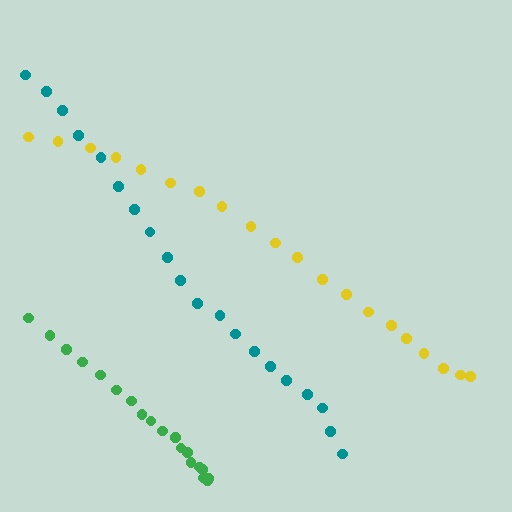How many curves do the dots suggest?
There are 3 distinct paths.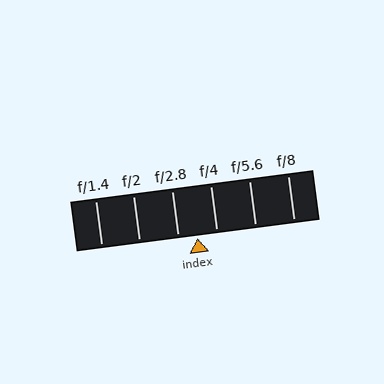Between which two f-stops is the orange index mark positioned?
The index mark is between f/2.8 and f/4.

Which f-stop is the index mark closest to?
The index mark is closest to f/2.8.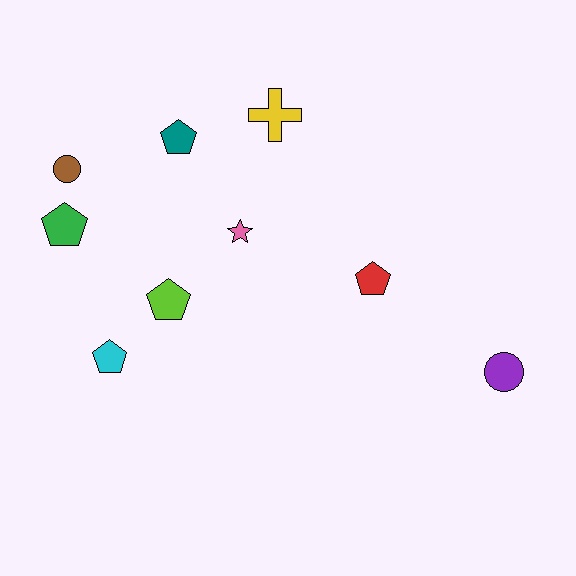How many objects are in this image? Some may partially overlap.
There are 9 objects.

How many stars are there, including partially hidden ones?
There is 1 star.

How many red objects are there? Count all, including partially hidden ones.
There is 1 red object.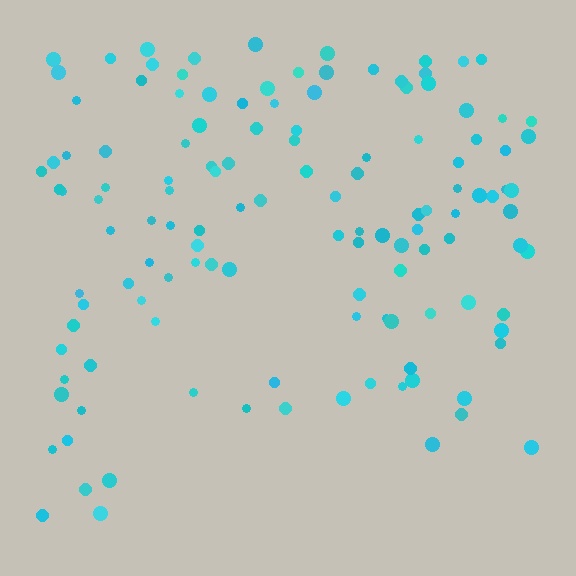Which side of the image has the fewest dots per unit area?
The bottom.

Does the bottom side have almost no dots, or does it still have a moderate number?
Still a moderate number, just noticeably fewer than the top.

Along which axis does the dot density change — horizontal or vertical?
Vertical.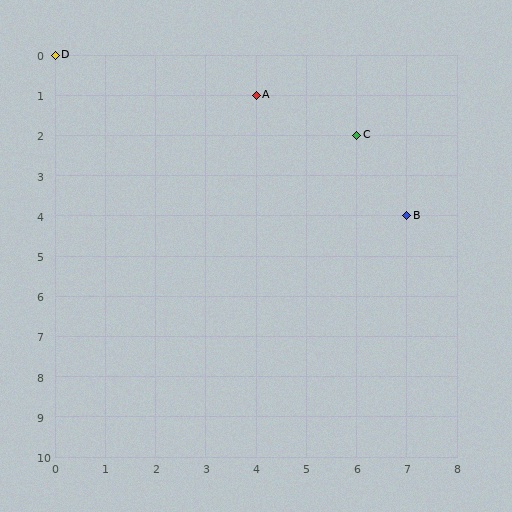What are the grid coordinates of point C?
Point C is at grid coordinates (6, 2).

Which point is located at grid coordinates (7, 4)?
Point B is at (7, 4).